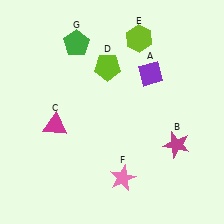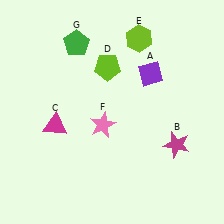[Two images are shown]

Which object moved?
The pink star (F) moved up.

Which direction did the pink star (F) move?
The pink star (F) moved up.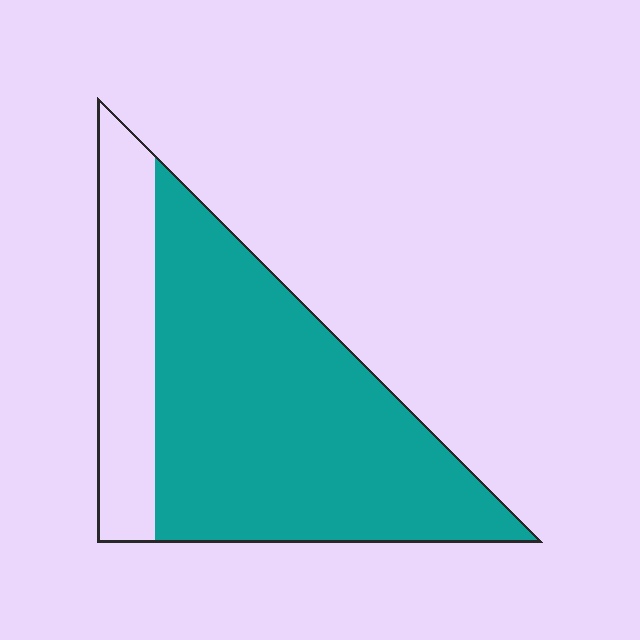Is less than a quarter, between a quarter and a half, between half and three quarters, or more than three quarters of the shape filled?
More than three quarters.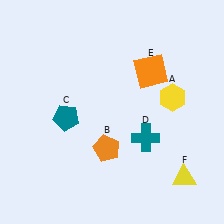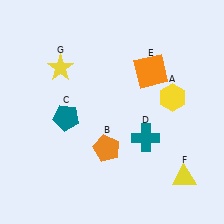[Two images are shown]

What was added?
A yellow star (G) was added in Image 2.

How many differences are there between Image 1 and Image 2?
There is 1 difference between the two images.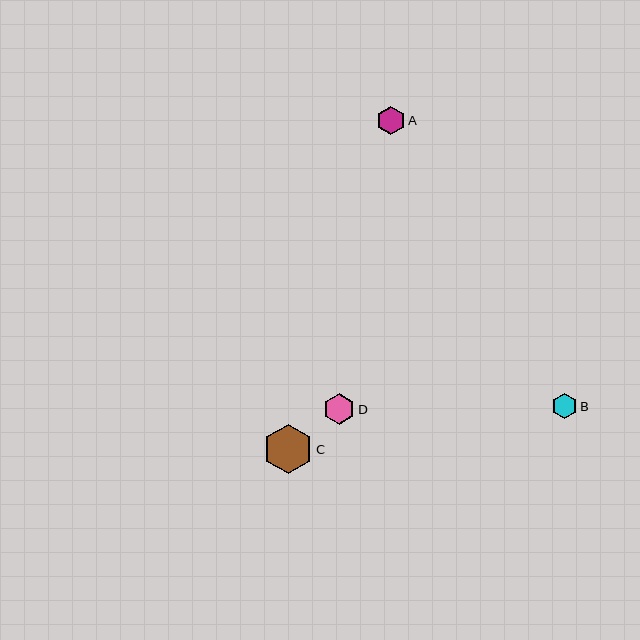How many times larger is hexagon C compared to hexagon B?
Hexagon C is approximately 2.0 times the size of hexagon B.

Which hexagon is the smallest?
Hexagon B is the smallest with a size of approximately 25 pixels.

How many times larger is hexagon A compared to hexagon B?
Hexagon A is approximately 1.1 times the size of hexagon B.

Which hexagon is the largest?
Hexagon C is the largest with a size of approximately 50 pixels.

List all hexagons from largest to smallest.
From largest to smallest: C, D, A, B.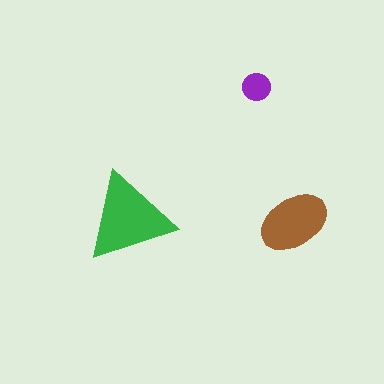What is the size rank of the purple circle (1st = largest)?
3rd.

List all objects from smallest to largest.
The purple circle, the brown ellipse, the green triangle.